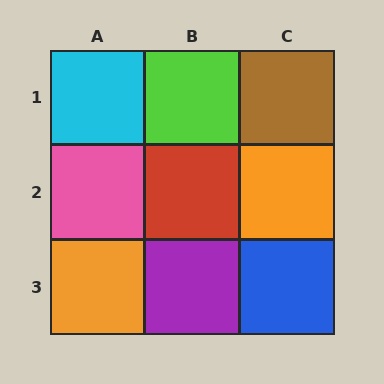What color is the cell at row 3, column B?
Purple.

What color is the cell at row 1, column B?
Lime.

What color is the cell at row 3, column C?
Blue.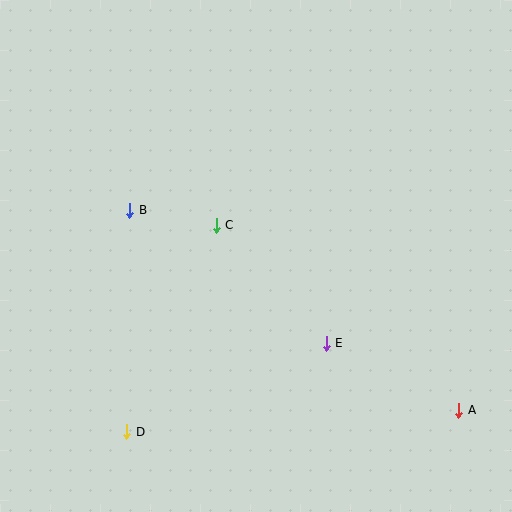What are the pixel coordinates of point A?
Point A is at (459, 410).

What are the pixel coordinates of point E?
Point E is at (326, 343).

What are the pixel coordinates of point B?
Point B is at (130, 210).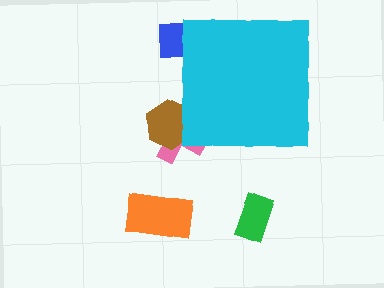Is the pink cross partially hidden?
Yes, the pink cross is partially hidden behind the cyan square.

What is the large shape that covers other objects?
A cyan square.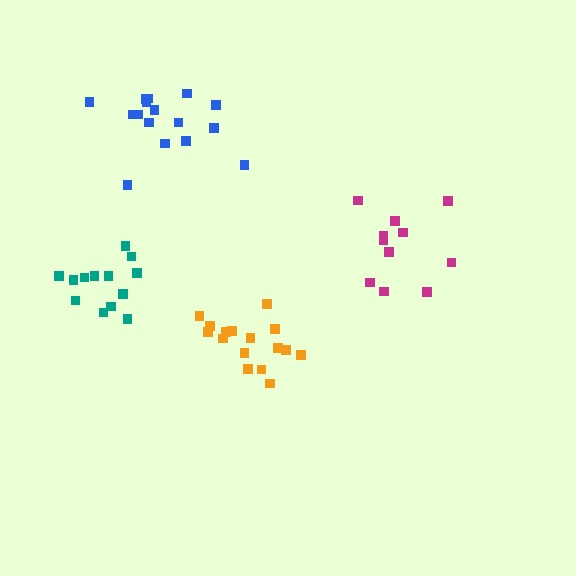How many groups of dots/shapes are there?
There are 4 groups.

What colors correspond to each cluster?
The clusters are colored: teal, blue, magenta, orange.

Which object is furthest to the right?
The magenta cluster is rightmost.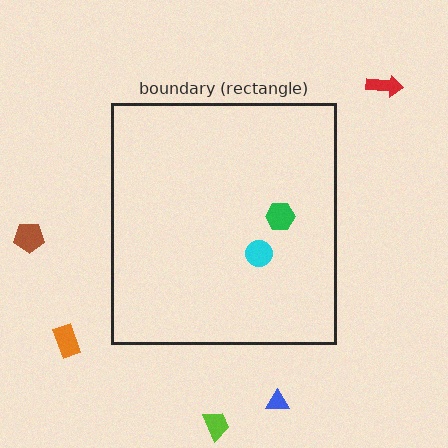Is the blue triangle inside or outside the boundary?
Outside.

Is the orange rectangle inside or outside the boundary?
Outside.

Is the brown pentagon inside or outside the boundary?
Outside.